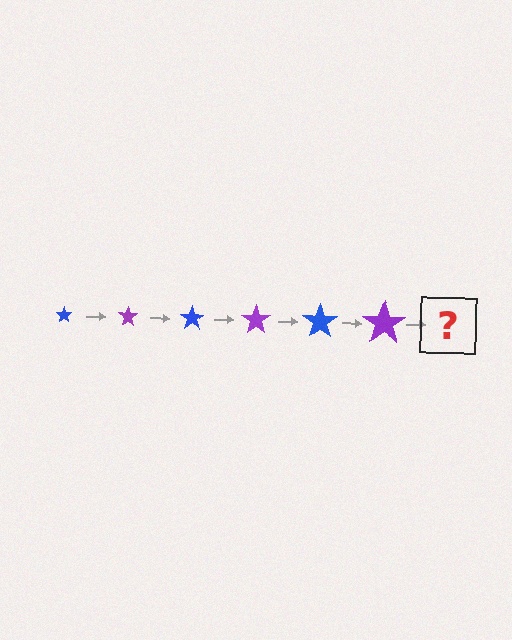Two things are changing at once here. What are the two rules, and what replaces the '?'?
The two rules are that the star grows larger each step and the color cycles through blue and purple. The '?' should be a blue star, larger than the previous one.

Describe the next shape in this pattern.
It should be a blue star, larger than the previous one.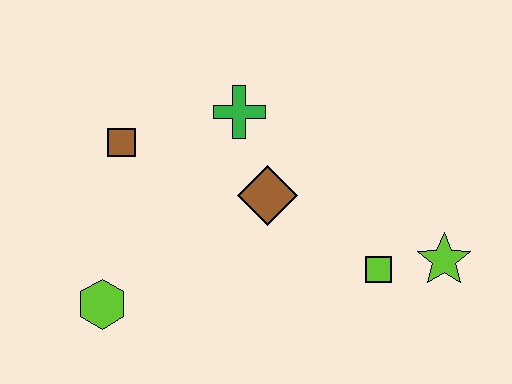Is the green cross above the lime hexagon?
Yes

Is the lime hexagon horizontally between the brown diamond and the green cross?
No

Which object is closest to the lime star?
The lime square is closest to the lime star.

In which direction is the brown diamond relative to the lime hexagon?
The brown diamond is to the right of the lime hexagon.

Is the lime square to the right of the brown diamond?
Yes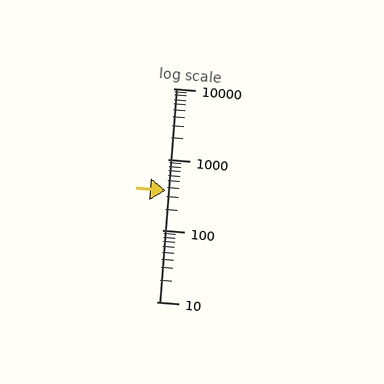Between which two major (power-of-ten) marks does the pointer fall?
The pointer is between 100 and 1000.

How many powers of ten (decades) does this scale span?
The scale spans 3 decades, from 10 to 10000.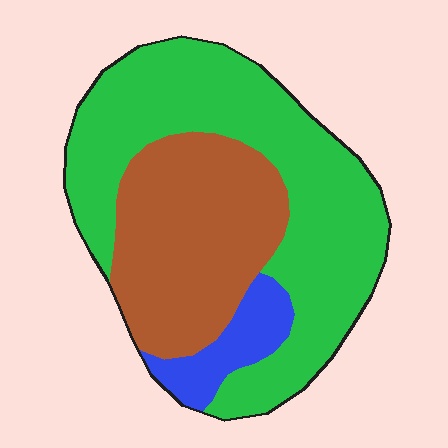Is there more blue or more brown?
Brown.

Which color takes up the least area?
Blue, at roughly 10%.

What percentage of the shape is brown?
Brown takes up about one third (1/3) of the shape.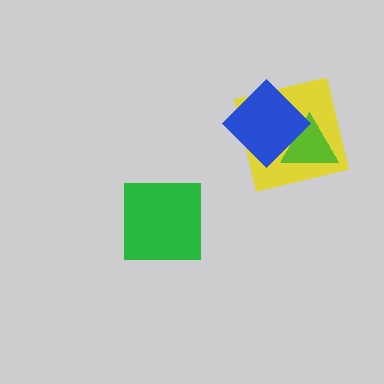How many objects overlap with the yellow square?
2 objects overlap with the yellow square.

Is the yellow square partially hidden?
Yes, it is partially covered by another shape.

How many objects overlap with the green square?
0 objects overlap with the green square.